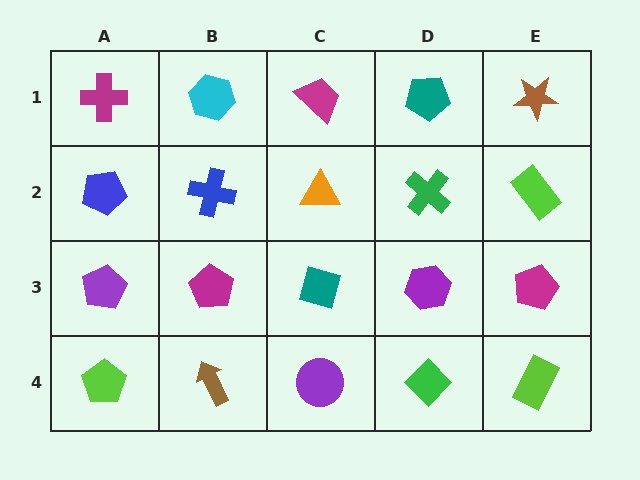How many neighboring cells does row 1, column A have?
2.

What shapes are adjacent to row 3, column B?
A blue cross (row 2, column B), a brown arrow (row 4, column B), a purple pentagon (row 3, column A), a teal diamond (row 3, column C).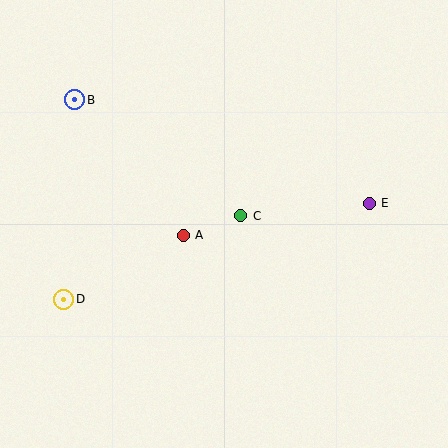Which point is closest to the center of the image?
Point C at (241, 216) is closest to the center.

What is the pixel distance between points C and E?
The distance between C and E is 129 pixels.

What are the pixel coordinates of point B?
Point B is at (75, 100).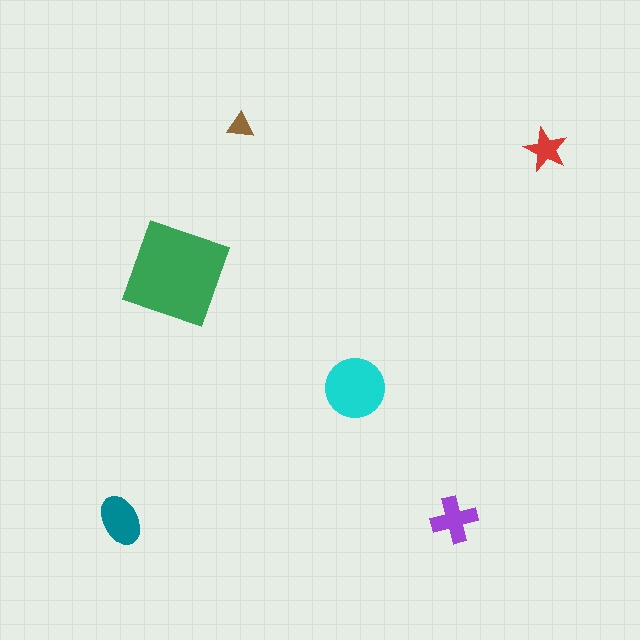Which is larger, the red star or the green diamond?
The green diamond.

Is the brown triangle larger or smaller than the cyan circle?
Smaller.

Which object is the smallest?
The brown triangle.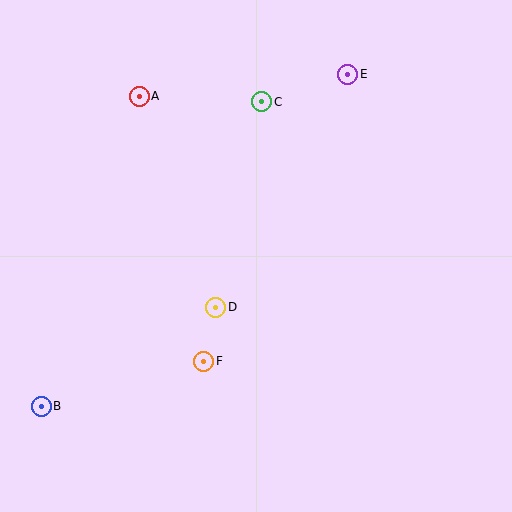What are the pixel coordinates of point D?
Point D is at (216, 307).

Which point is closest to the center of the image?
Point D at (216, 307) is closest to the center.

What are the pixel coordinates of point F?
Point F is at (204, 361).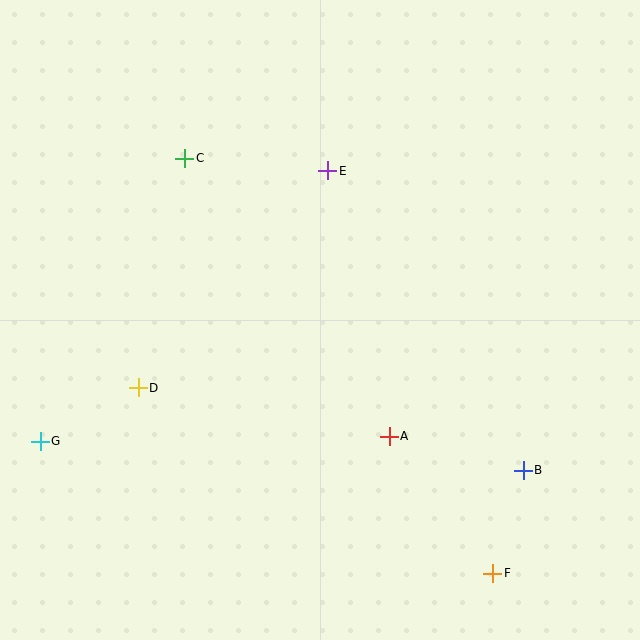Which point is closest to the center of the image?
Point A at (389, 436) is closest to the center.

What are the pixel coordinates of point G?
Point G is at (40, 441).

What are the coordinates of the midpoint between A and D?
The midpoint between A and D is at (264, 412).